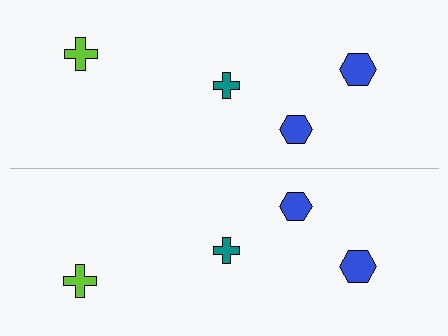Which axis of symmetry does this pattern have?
The pattern has a horizontal axis of symmetry running through the center of the image.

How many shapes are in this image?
There are 8 shapes in this image.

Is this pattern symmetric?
Yes, this pattern has bilateral (reflection) symmetry.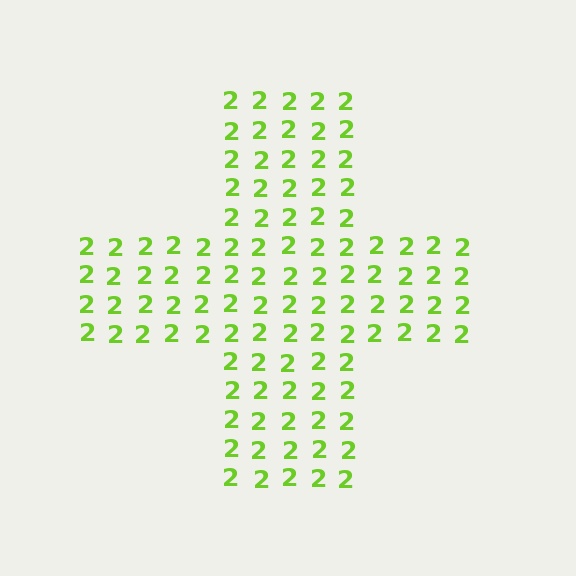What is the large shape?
The large shape is a cross.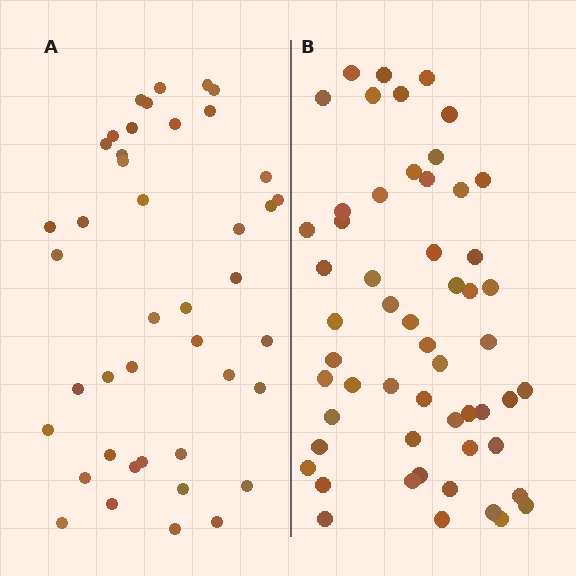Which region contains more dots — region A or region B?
Region B (the right region) has more dots.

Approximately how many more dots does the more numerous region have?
Region B has approximately 15 more dots than region A.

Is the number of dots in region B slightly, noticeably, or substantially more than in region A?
Region B has noticeably more, but not dramatically so. The ratio is roughly 1.3 to 1.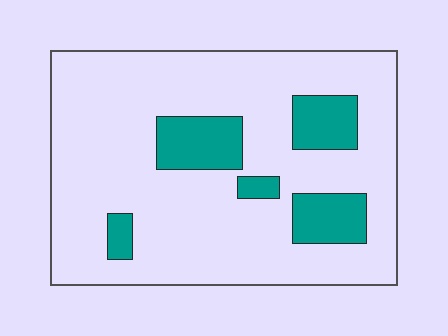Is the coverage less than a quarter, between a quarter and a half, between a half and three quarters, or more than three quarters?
Less than a quarter.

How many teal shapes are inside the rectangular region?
5.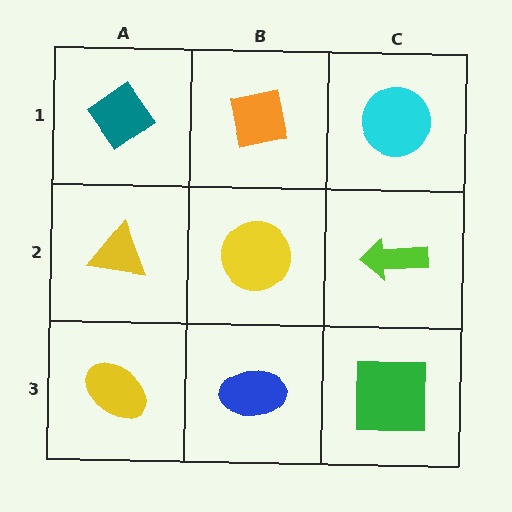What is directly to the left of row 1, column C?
An orange square.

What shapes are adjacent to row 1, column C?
A lime arrow (row 2, column C), an orange square (row 1, column B).